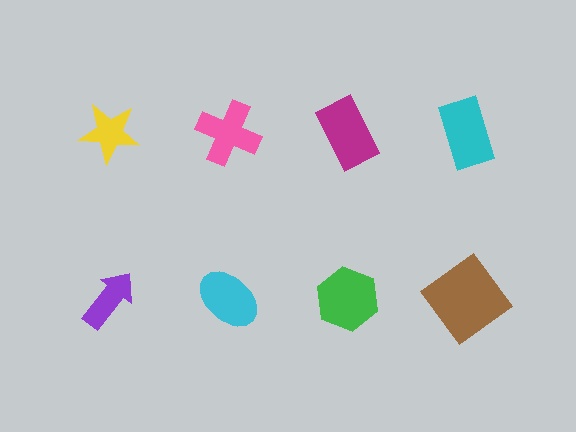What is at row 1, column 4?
A cyan rectangle.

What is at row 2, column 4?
A brown diamond.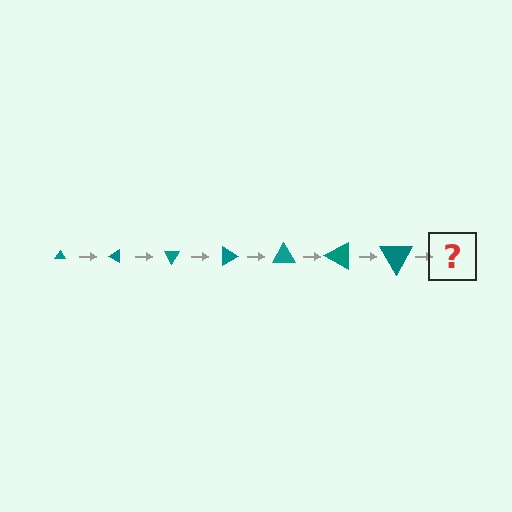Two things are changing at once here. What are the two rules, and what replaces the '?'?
The two rules are that the triangle grows larger each step and it rotates 30 degrees each step. The '?' should be a triangle, larger than the previous one and rotated 210 degrees from the start.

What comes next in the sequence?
The next element should be a triangle, larger than the previous one and rotated 210 degrees from the start.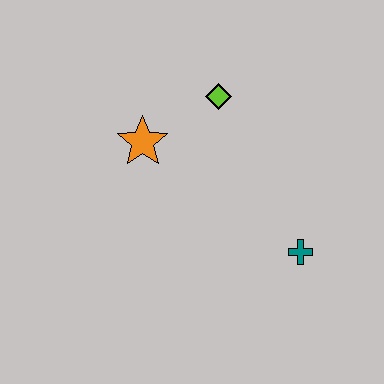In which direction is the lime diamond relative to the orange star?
The lime diamond is to the right of the orange star.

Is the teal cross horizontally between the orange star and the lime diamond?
No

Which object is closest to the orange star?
The lime diamond is closest to the orange star.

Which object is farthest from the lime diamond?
The teal cross is farthest from the lime diamond.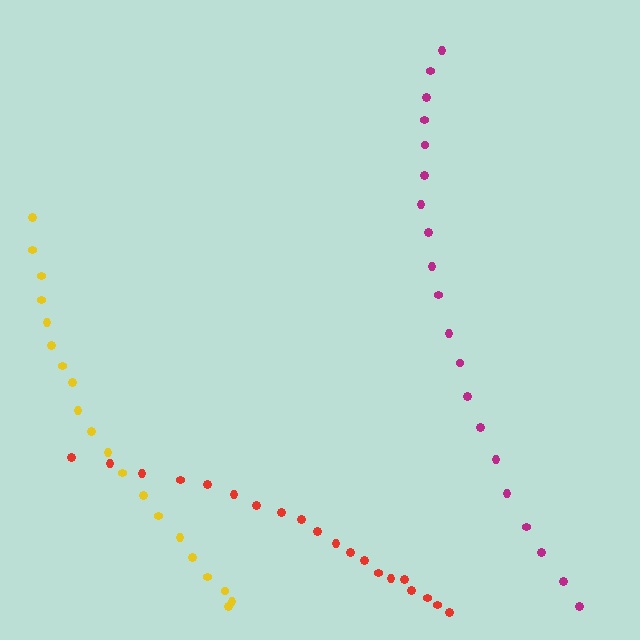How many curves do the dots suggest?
There are 3 distinct paths.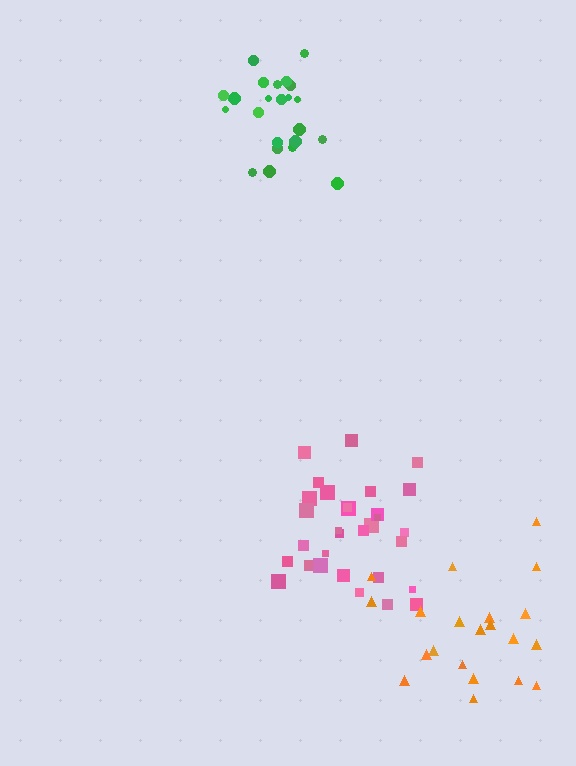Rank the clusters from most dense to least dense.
green, pink, orange.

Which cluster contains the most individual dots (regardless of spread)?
Pink (32).